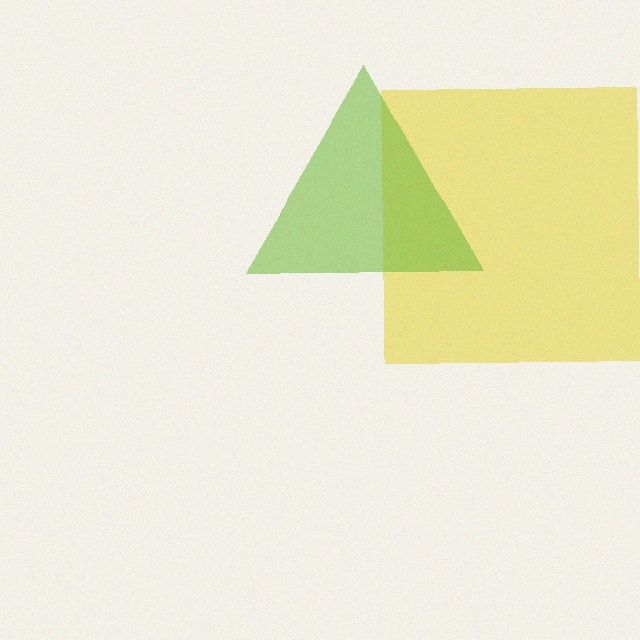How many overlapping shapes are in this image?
There are 2 overlapping shapes in the image.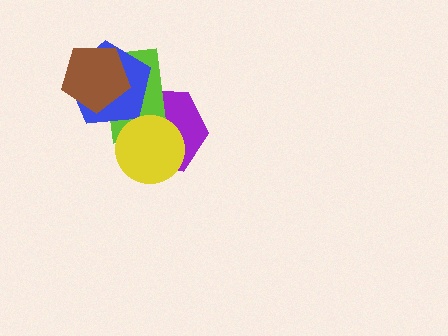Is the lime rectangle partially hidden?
Yes, it is partially covered by another shape.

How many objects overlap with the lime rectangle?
4 objects overlap with the lime rectangle.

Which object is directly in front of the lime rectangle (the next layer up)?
The blue pentagon is directly in front of the lime rectangle.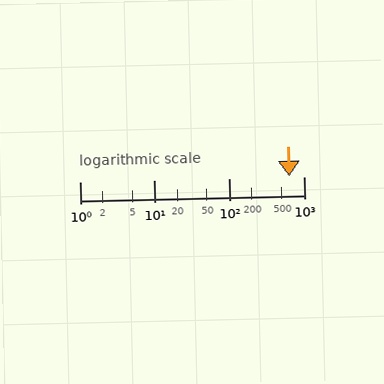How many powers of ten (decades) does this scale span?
The scale spans 3 decades, from 1 to 1000.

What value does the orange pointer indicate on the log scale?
The pointer indicates approximately 630.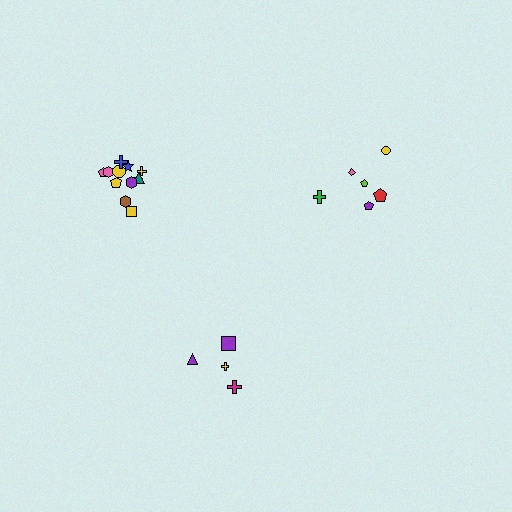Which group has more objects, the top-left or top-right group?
The top-left group.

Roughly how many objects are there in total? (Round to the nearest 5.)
Roughly 20 objects in total.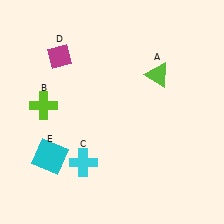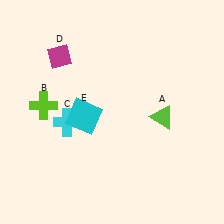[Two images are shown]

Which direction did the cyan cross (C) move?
The cyan cross (C) moved up.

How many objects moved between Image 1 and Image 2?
3 objects moved between the two images.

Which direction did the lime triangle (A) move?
The lime triangle (A) moved down.